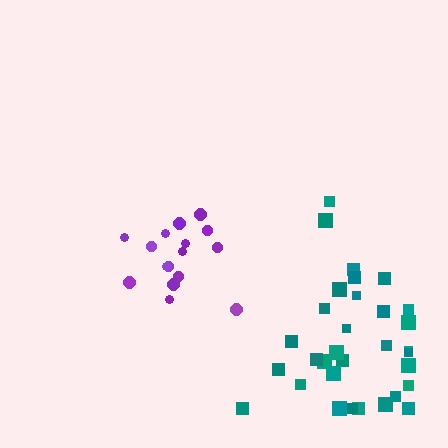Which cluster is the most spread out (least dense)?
Teal.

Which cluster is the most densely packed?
Purple.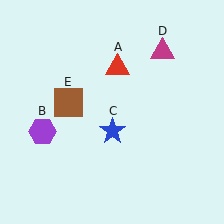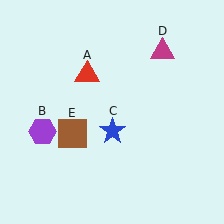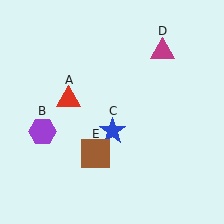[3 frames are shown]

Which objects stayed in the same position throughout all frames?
Purple hexagon (object B) and blue star (object C) and magenta triangle (object D) remained stationary.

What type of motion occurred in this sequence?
The red triangle (object A), brown square (object E) rotated counterclockwise around the center of the scene.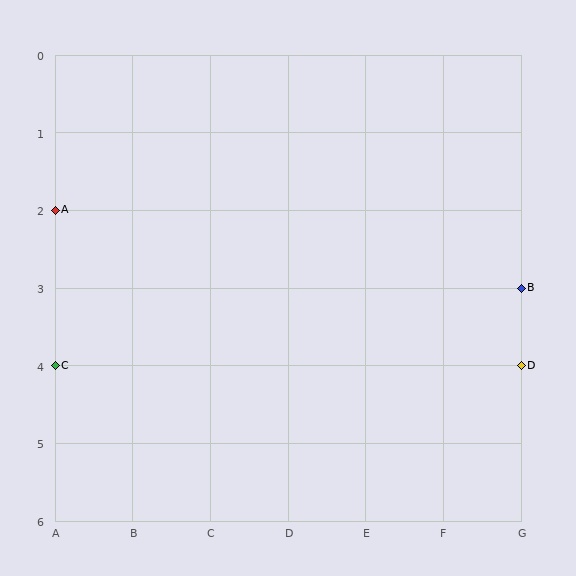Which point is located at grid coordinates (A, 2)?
Point A is at (A, 2).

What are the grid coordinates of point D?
Point D is at grid coordinates (G, 4).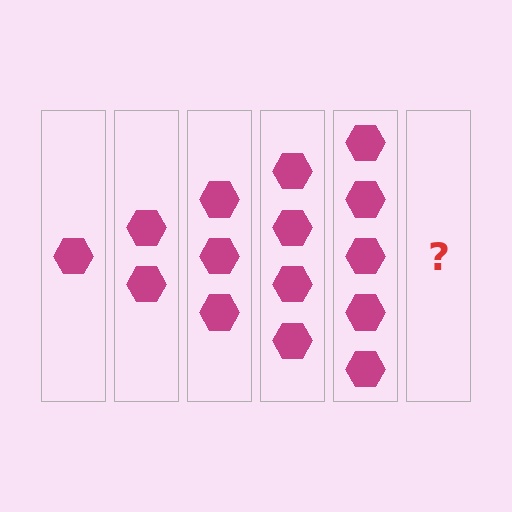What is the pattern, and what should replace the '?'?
The pattern is that each step adds one more hexagon. The '?' should be 6 hexagons.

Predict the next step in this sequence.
The next step is 6 hexagons.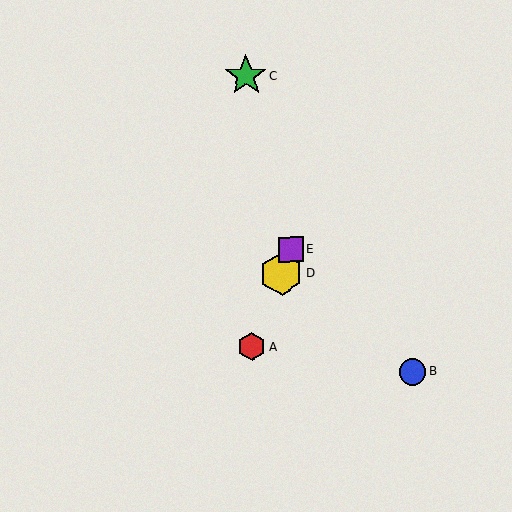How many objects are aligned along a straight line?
3 objects (A, D, E) are aligned along a straight line.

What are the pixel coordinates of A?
Object A is at (252, 347).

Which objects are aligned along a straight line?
Objects A, D, E are aligned along a straight line.